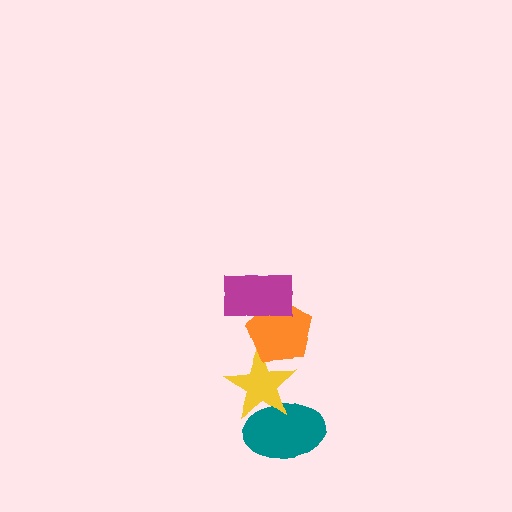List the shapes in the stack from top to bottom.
From top to bottom: the magenta rectangle, the orange pentagon, the yellow star, the teal ellipse.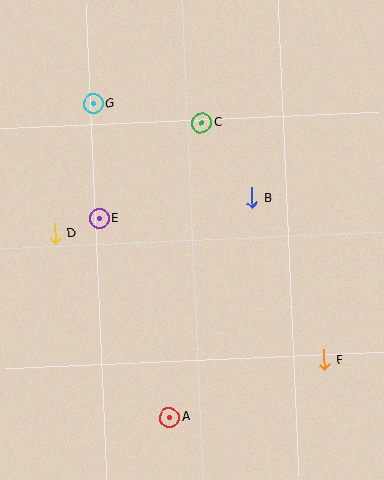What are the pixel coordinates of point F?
Point F is at (324, 360).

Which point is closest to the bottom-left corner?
Point A is closest to the bottom-left corner.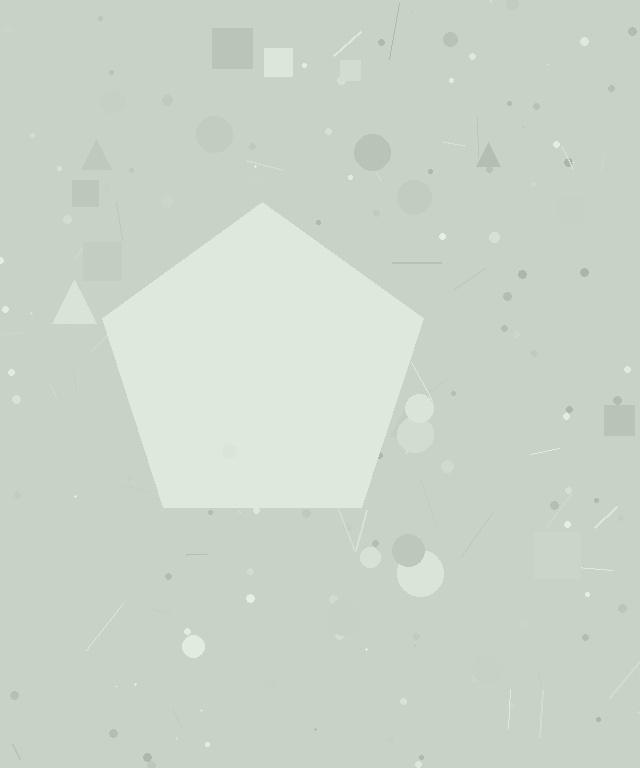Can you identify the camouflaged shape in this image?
The camouflaged shape is a pentagon.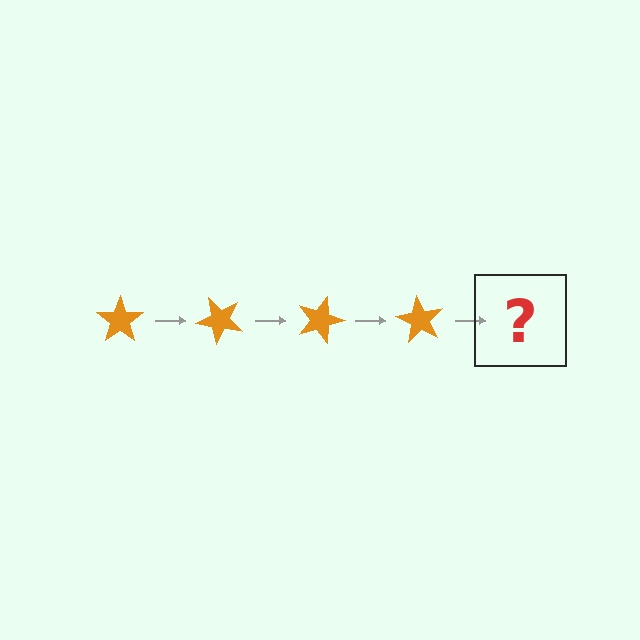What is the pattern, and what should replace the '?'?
The pattern is that the star rotates 45 degrees each step. The '?' should be an orange star rotated 180 degrees.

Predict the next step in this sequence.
The next step is an orange star rotated 180 degrees.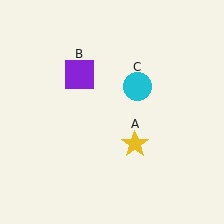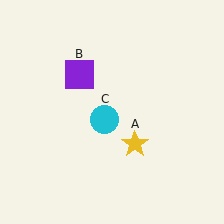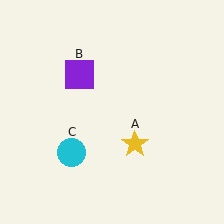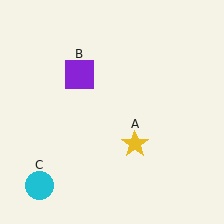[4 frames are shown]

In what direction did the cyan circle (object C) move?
The cyan circle (object C) moved down and to the left.